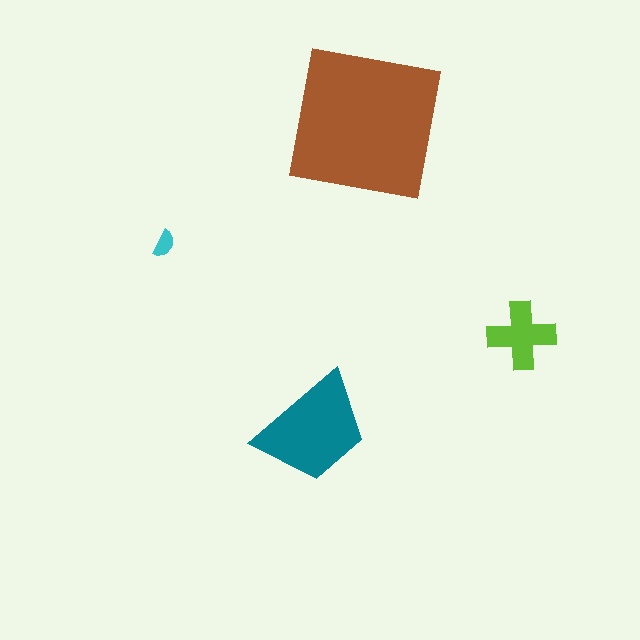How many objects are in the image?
There are 4 objects in the image.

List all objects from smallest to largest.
The cyan semicircle, the lime cross, the teal trapezoid, the brown square.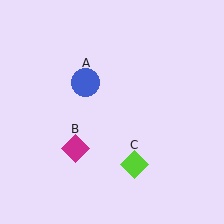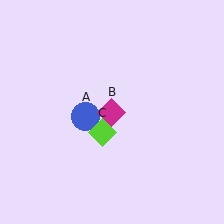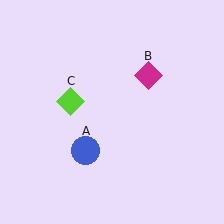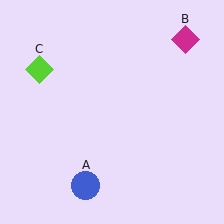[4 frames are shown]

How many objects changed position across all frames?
3 objects changed position: blue circle (object A), magenta diamond (object B), lime diamond (object C).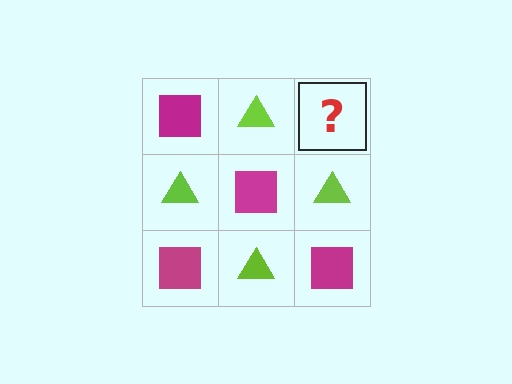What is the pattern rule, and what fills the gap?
The rule is that it alternates magenta square and lime triangle in a checkerboard pattern. The gap should be filled with a magenta square.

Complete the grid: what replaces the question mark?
The question mark should be replaced with a magenta square.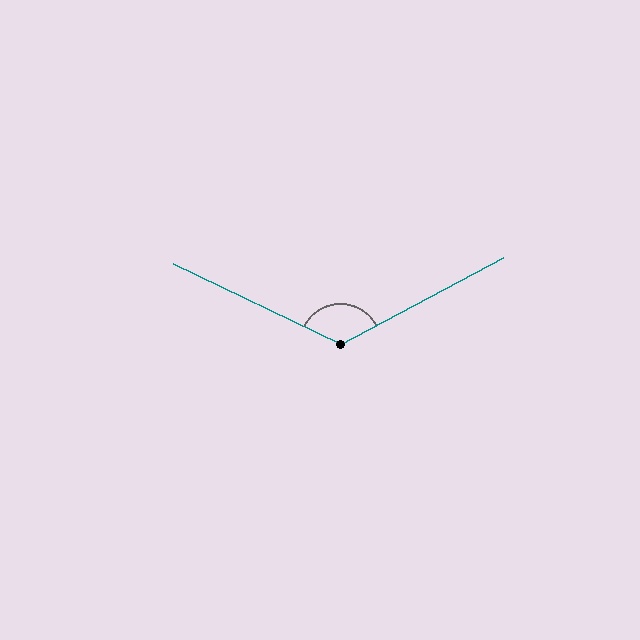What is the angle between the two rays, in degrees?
Approximately 126 degrees.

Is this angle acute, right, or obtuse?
It is obtuse.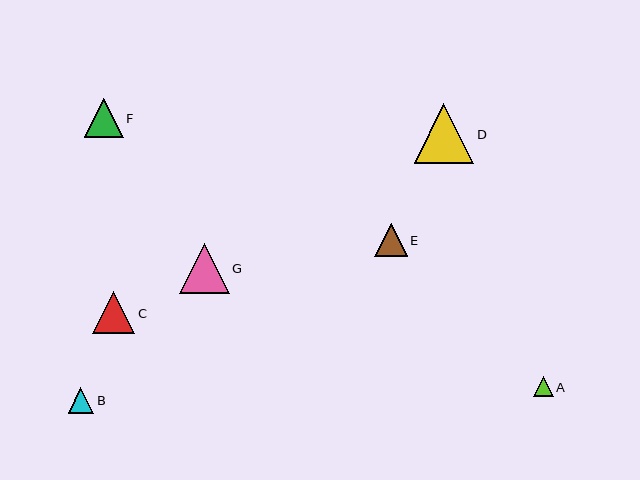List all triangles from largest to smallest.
From largest to smallest: D, G, C, F, E, B, A.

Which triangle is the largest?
Triangle D is the largest with a size of approximately 59 pixels.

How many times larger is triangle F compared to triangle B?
Triangle F is approximately 1.5 times the size of triangle B.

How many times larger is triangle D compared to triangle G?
Triangle D is approximately 1.2 times the size of triangle G.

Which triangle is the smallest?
Triangle A is the smallest with a size of approximately 20 pixels.